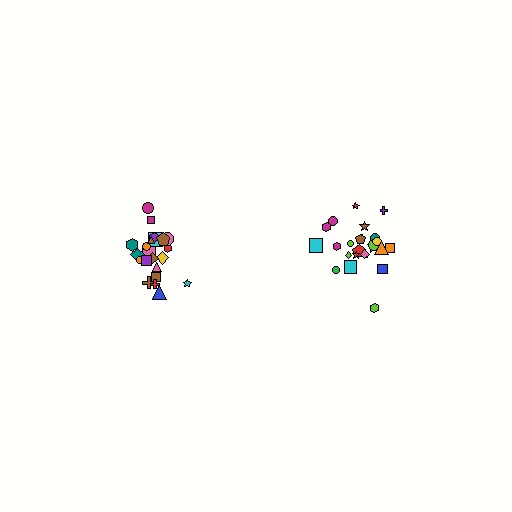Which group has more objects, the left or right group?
The right group.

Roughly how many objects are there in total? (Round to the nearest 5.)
Roughly 45 objects in total.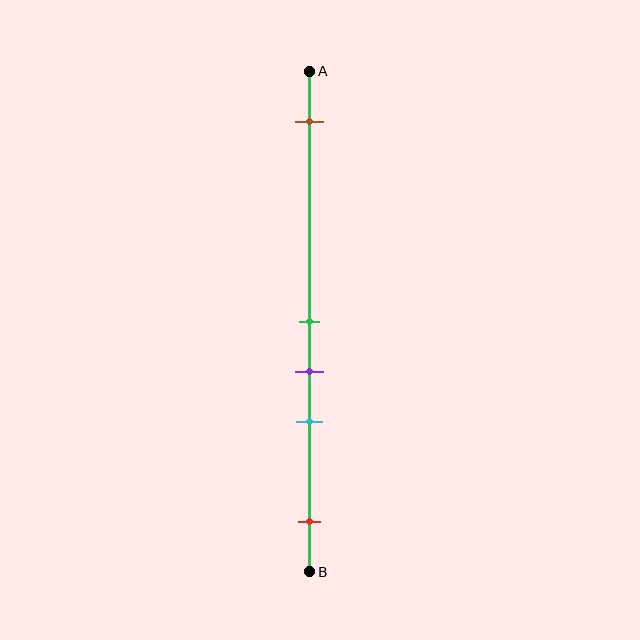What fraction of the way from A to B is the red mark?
The red mark is approximately 90% (0.9) of the way from A to B.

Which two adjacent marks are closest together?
The green and purple marks are the closest adjacent pair.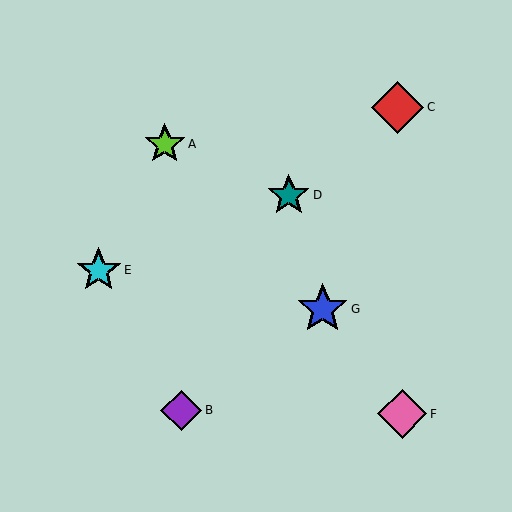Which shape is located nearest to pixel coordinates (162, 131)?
The lime star (labeled A) at (165, 144) is nearest to that location.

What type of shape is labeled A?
Shape A is a lime star.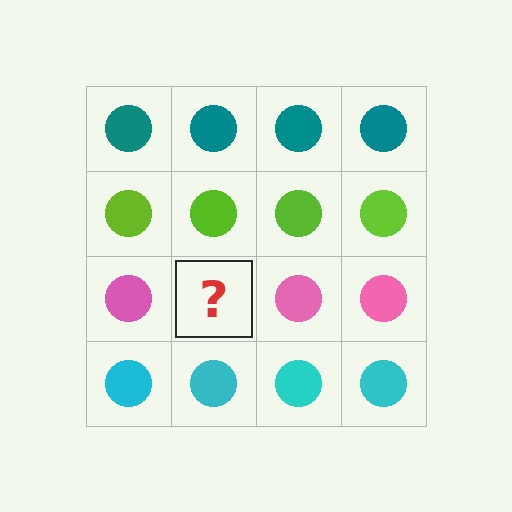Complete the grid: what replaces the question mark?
The question mark should be replaced with a pink circle.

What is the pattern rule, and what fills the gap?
The rule is that each row has a consistent color. The gap should be filled with a pink circle.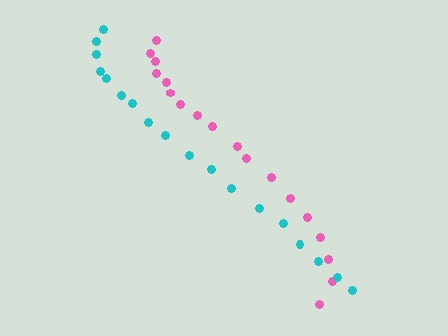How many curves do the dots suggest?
There are 2 distinct paths.